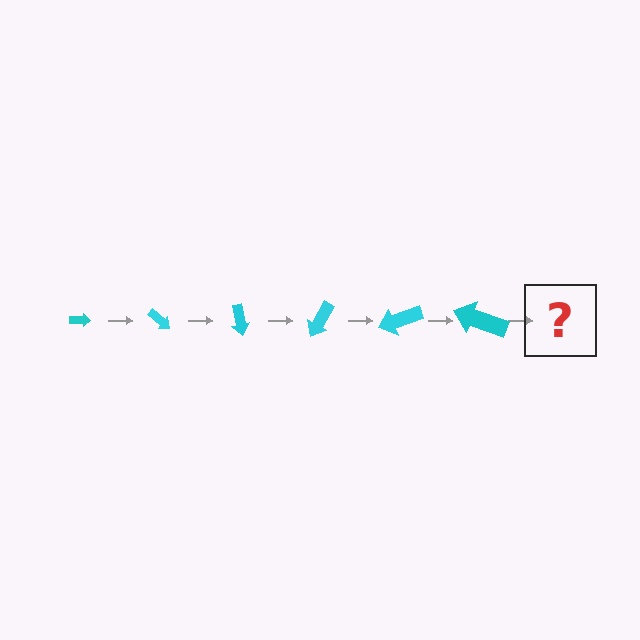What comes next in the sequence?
The next element should be an arrow, larger than the previous one and rotated 240 degrees from the start.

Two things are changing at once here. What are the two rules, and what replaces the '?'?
The two rules are that the arrow grows larger each step and it rotates 40 degrees each step. The '?' should be an arrow, larger than the previous one and rotated 240 degrees from the start.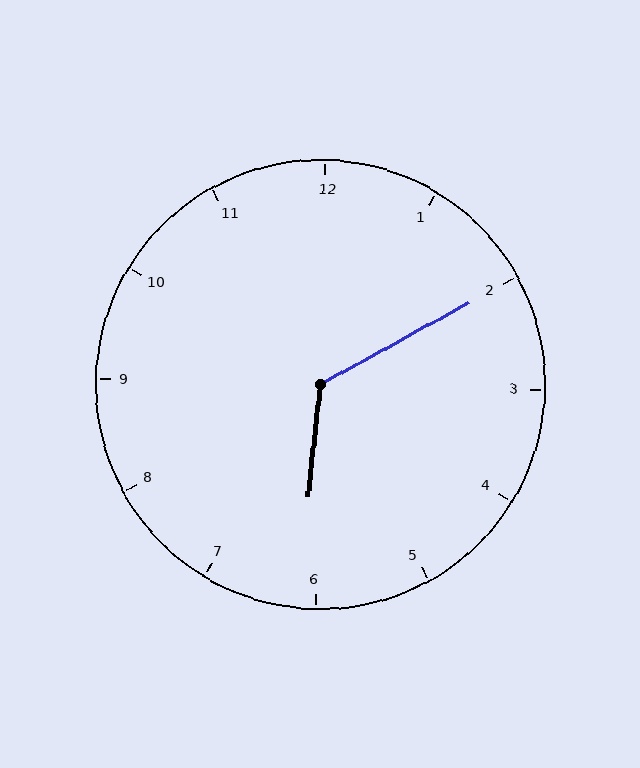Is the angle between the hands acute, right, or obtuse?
It is obtuse.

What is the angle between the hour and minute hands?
Approximately 125 degrees.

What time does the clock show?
6:10.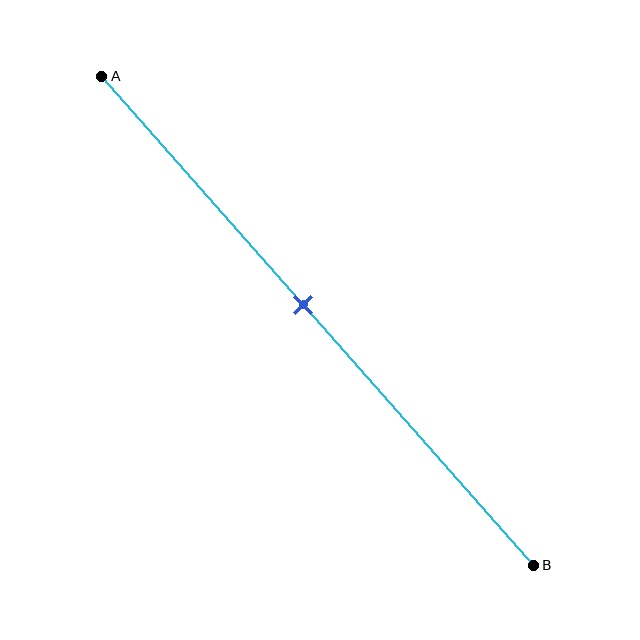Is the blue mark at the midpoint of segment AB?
No, the mark is at about 45% from A, not at the 50% midpoint.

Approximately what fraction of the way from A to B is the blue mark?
The blue mark is approximately 45% of the way from A to B.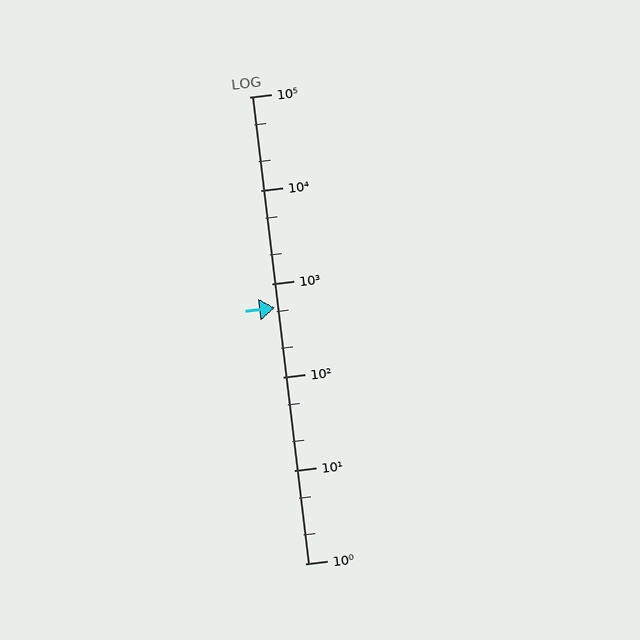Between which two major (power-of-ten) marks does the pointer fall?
The pointer is between 100 and 1000.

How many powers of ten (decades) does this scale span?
The scale spans 5 decades, from 1 to 100000.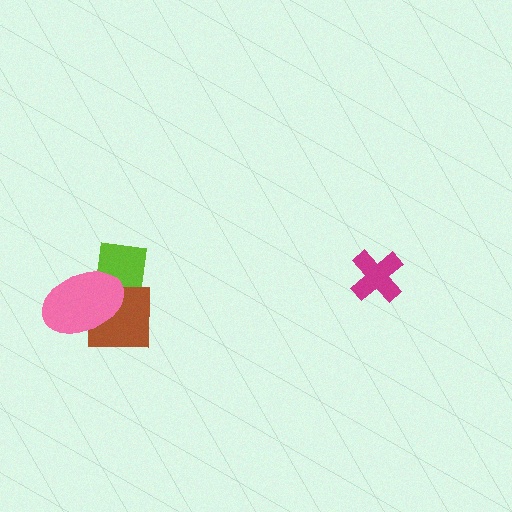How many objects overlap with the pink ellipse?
2 objects overlap with the pink ellipse.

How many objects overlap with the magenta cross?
0 objects overlap with the magenta cross.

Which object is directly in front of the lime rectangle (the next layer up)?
The brown square is directly in front of the lime rectangle.